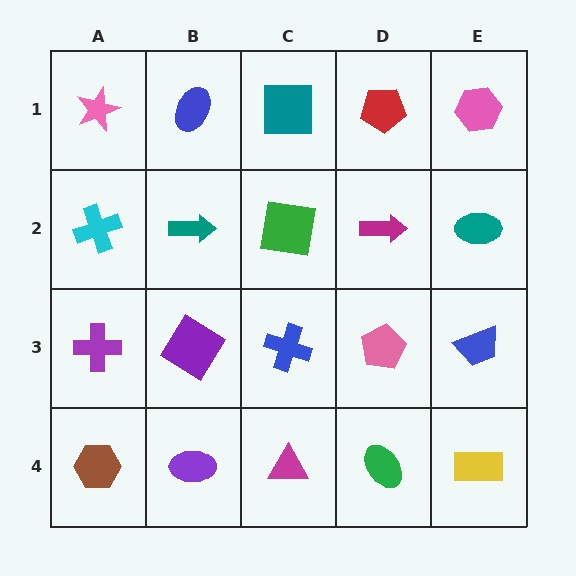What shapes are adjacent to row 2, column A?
A pink star (row 1, column A), a purple cross (row 3, column A), a teal arrow (row 2, column B).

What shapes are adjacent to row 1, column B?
A teal arrow (row 2, column B), a pink star (row 1, column A), a teal square (row 1, column C).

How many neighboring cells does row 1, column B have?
3.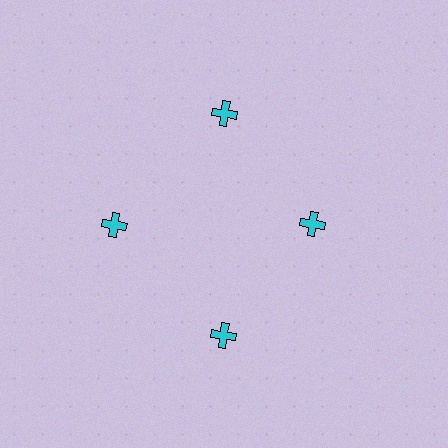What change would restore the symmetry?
The symmetry would be restored by moving it outward, back onto the ring so that all 4 crosses sit at equal angles and equal distance from the center.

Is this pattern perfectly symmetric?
No. The 4 cyan crosses are arranged in a ring, but one element near the 3 o'clock position is pulled inward toward the center, breaking the 4-fold rotational symmetry.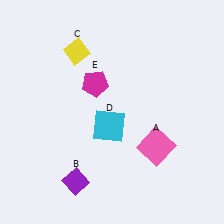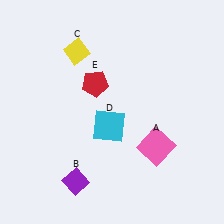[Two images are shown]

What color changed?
The pentagon (E) changed from magenta in Image 1 to red in Image 2.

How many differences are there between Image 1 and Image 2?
There is 1 difference between the two images.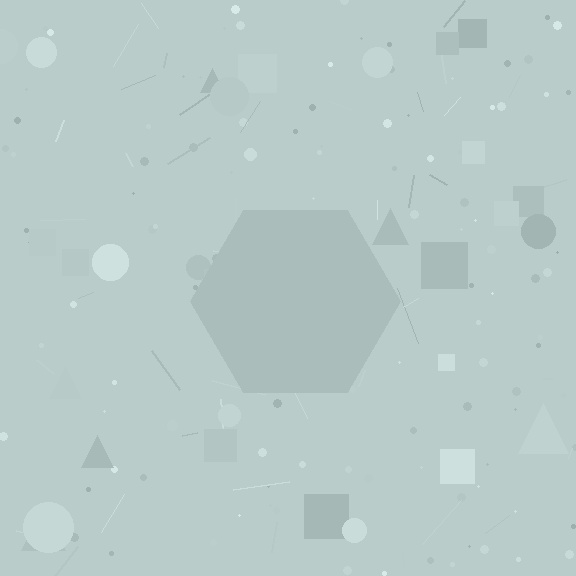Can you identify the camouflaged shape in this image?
The camouflaged shape is a hexagon.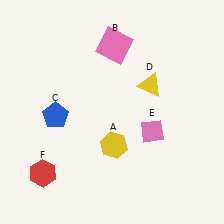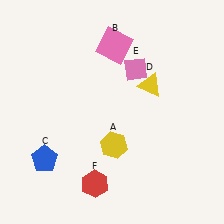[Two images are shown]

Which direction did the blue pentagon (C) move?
The blue pentagon (C) moved down.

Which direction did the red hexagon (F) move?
The red hexagon (F) moved right.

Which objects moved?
The objects that moved are: the blue pentagon (C), the pink diamond (E), the red hexagon (F).